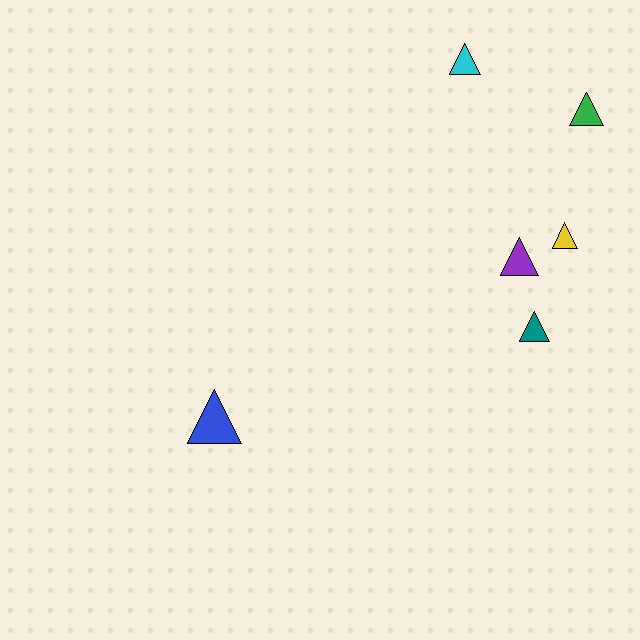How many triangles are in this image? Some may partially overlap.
There are 6 triangles.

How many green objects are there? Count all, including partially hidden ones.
There is 1 green object.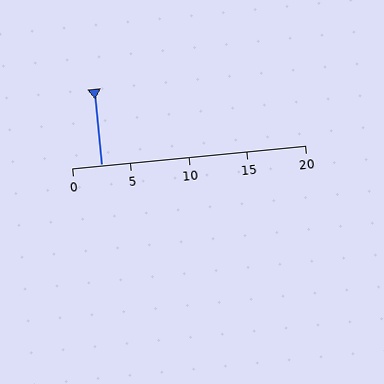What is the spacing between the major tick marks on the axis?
The major ticks are spaced 5 apart.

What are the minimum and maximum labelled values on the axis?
The axis runs from 0 to 20.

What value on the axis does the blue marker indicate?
The marker indicates approximately 2.5.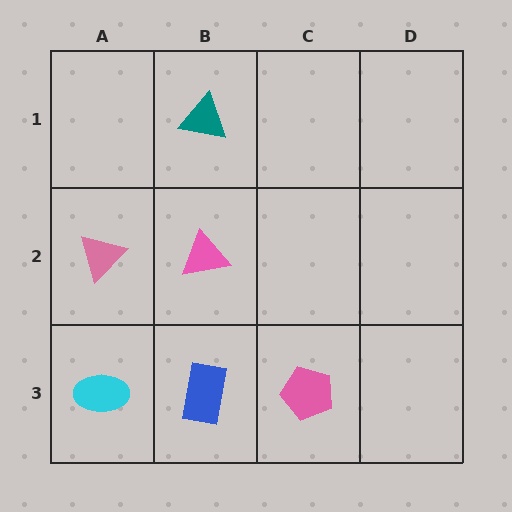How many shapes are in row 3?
3 shapes.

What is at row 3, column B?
A blue rectangle.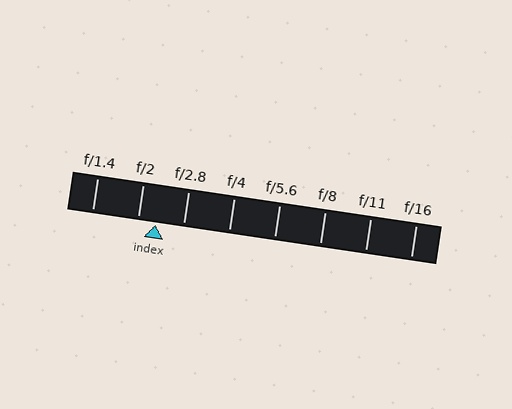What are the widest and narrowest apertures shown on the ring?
The widest aperture shown is f/1.4 and the narrowest is f/16.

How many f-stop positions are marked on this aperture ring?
There are 8 f-stop positions marked.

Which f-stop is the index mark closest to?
The index mark is closest to f/2.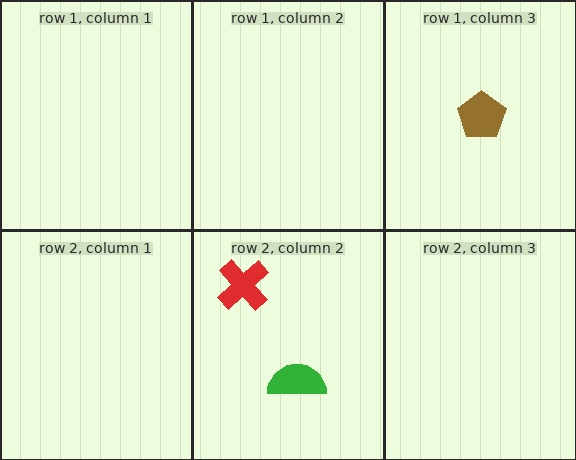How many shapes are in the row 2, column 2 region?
2.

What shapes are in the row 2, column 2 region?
The red cross, the green semicircle.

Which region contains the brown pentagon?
The row 1, column 3 region.